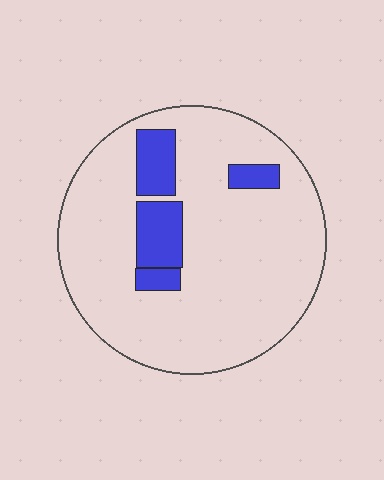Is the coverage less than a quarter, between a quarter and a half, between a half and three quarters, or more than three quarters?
Less than a quarter.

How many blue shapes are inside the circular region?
4.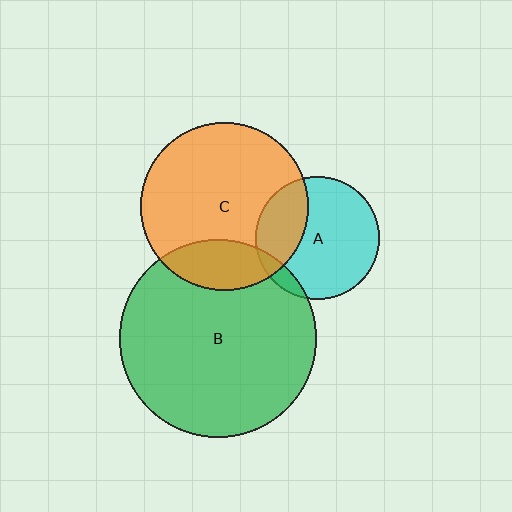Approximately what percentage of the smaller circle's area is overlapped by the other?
Approximately 20%.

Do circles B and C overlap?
Yes.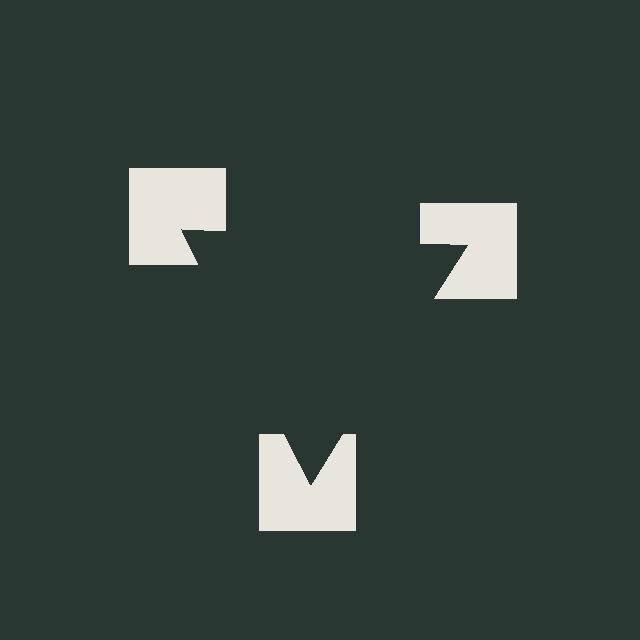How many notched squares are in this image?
There are 3 — one at each vertex of the illusory triangle.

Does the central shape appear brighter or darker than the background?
It typically appears slightly darker than the background, even though no actual brightness change is drawn.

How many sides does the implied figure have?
3 sides.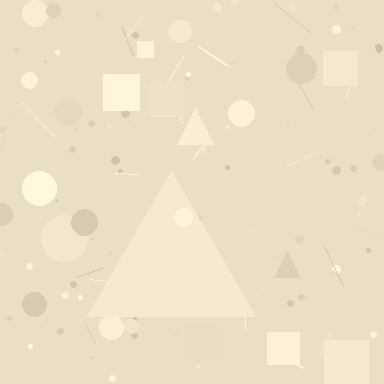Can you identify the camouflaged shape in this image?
The camouflaged shape is a triangle.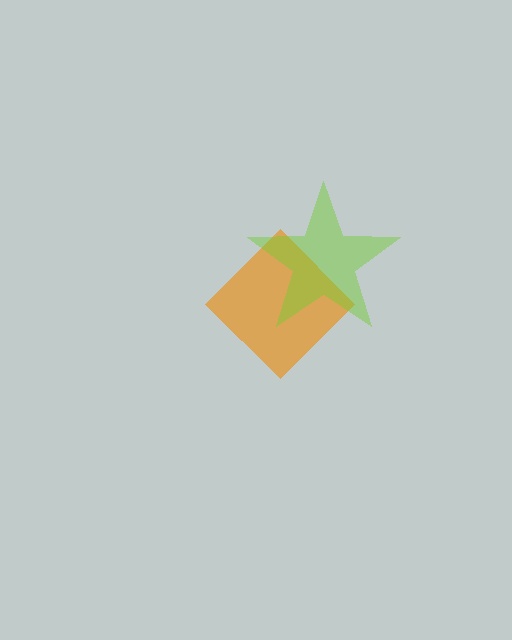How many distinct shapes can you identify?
There are 2 distinct shapes: an orange diamond, a lime star.